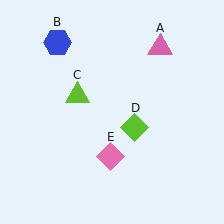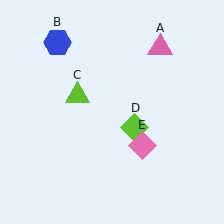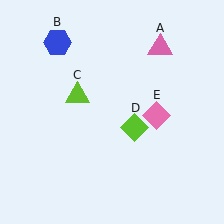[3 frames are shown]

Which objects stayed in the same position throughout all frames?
Pink triangle (object A) and blue hexagon (object B) and lime triangle (object C) and lime diamond (object D) remained stationary.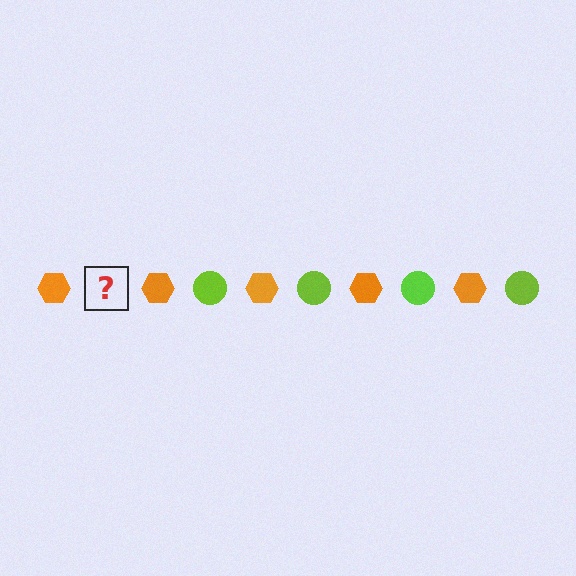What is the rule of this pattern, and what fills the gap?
The rule is that the pattern alternates between orange hexagon and lime circle. The gap should be filled with a lime circle.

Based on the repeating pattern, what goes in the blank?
The blank should be a lime circle.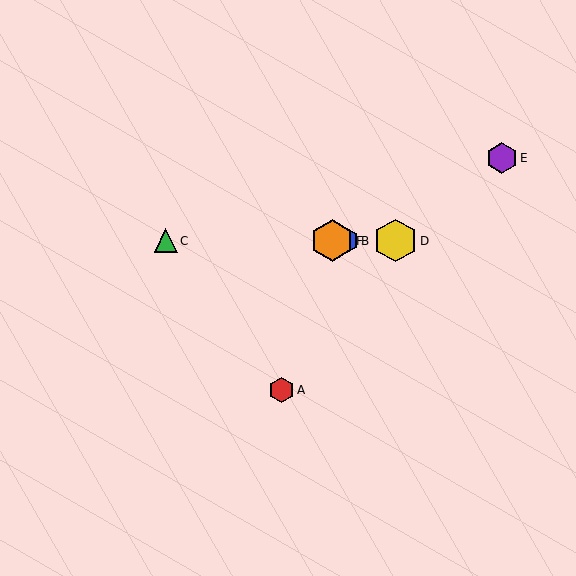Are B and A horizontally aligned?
No, B is at y≈241 and A is at y≈390.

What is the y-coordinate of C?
Object C is at y≈241.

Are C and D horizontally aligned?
Yes, both are at y≈241.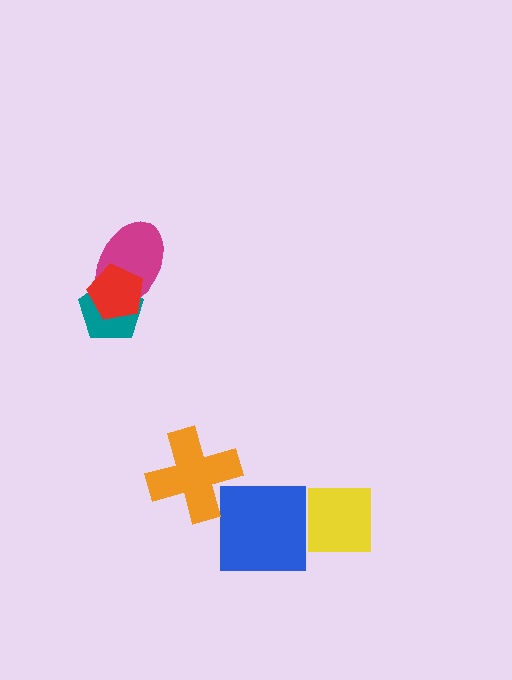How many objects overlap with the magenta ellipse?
2 objects overlap with the magenta ellipse.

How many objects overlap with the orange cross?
0 objects overlap with the orange cross.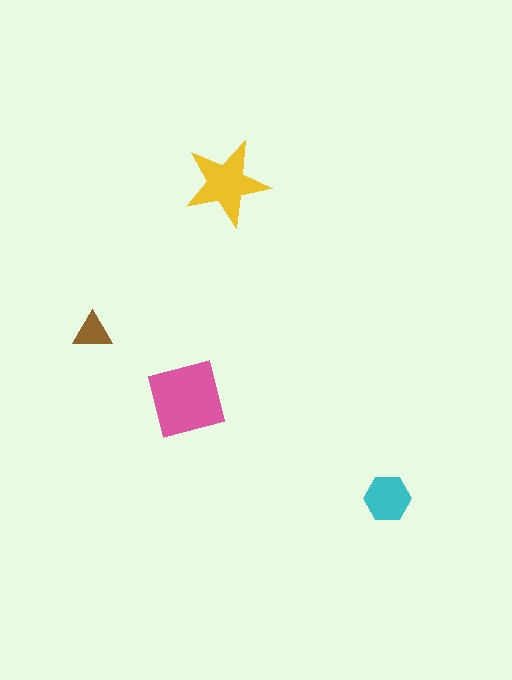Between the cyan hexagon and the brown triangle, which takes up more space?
The cyan hexagon.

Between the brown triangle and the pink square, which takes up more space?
The pink square.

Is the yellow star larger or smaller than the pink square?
Smaller.